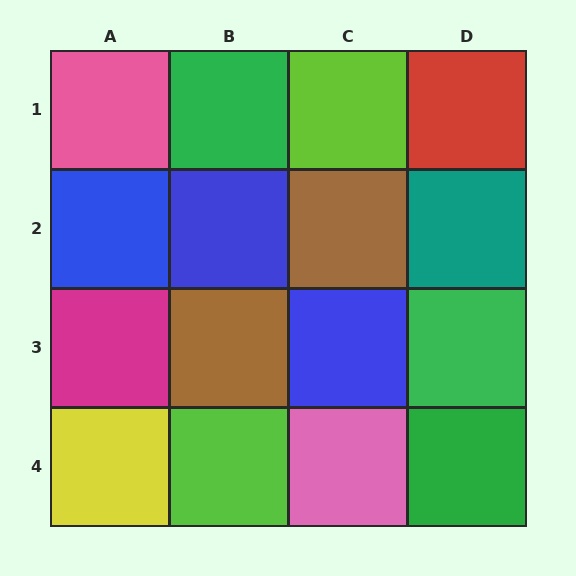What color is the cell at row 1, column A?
Pink.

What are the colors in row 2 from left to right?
Blue, blue, brown, teal.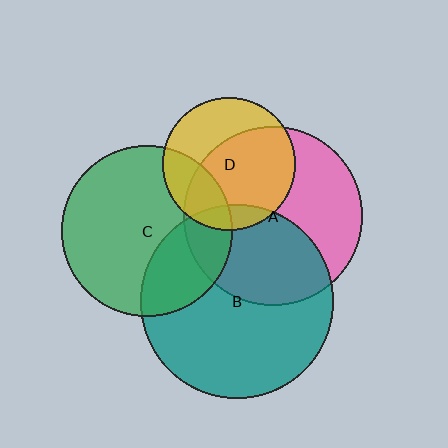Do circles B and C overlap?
Yes.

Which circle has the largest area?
Circle B (teal).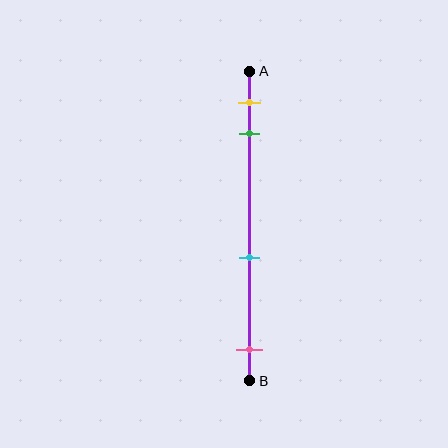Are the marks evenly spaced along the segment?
No, the marks are not evenly spaced.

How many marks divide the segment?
There are 4 marks dividing the segment.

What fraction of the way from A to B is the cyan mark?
The cyan mark is approximately 60% (0.6) of the way from A to B.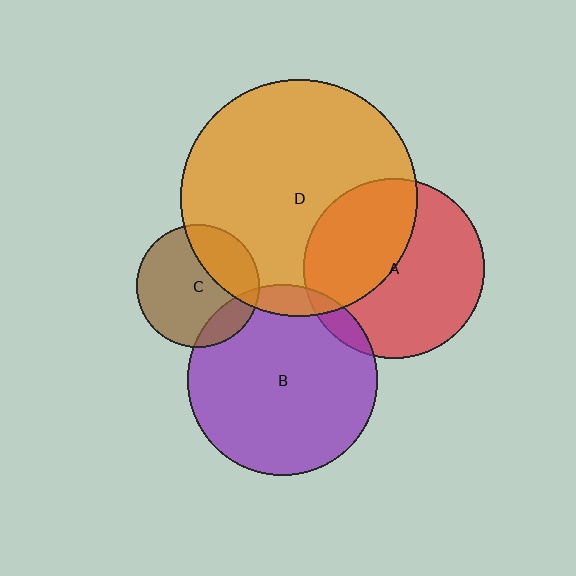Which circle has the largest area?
Circle D (orange).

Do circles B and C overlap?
Yes.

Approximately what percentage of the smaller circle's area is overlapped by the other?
Approximately 15%.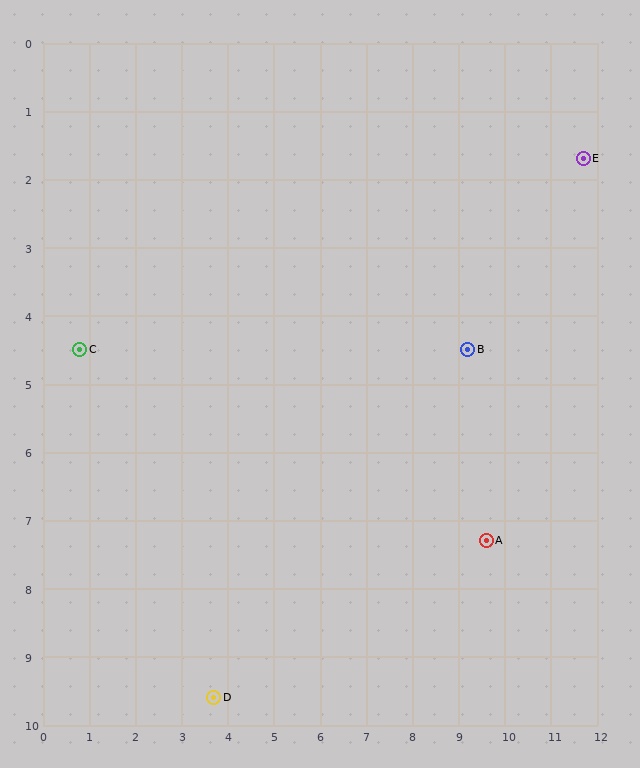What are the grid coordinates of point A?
Point A is at approximately (9.6, 7.3).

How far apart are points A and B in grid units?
Points A and B are about 2.8 grid units apart.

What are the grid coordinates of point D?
Point D is at approximately (3.7, 9.6).